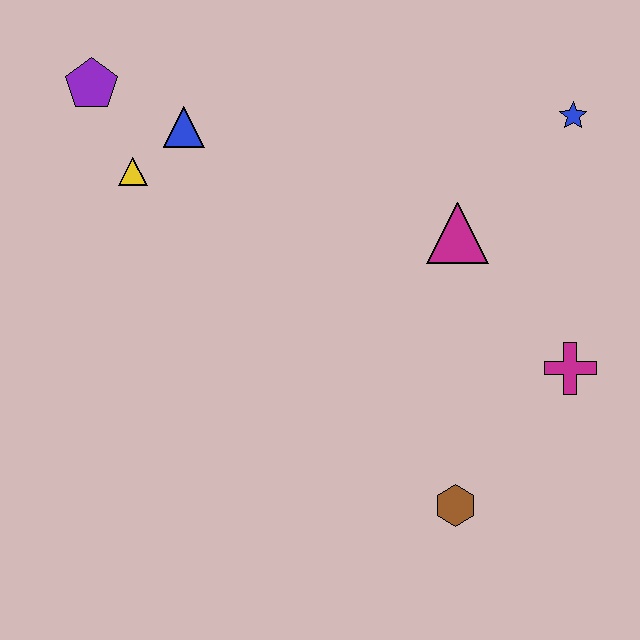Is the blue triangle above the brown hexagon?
Yes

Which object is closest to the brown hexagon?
The magenta cross is closest to the brown hexagon.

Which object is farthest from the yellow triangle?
The magenta cross is farthest from the yellow triangle.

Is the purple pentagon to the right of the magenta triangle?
No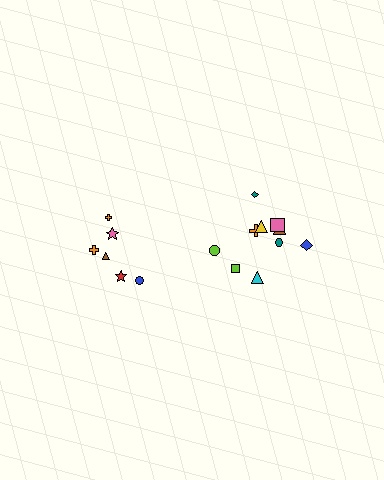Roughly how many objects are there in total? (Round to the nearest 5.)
Roughly 15 objects in total.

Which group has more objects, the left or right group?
The right group.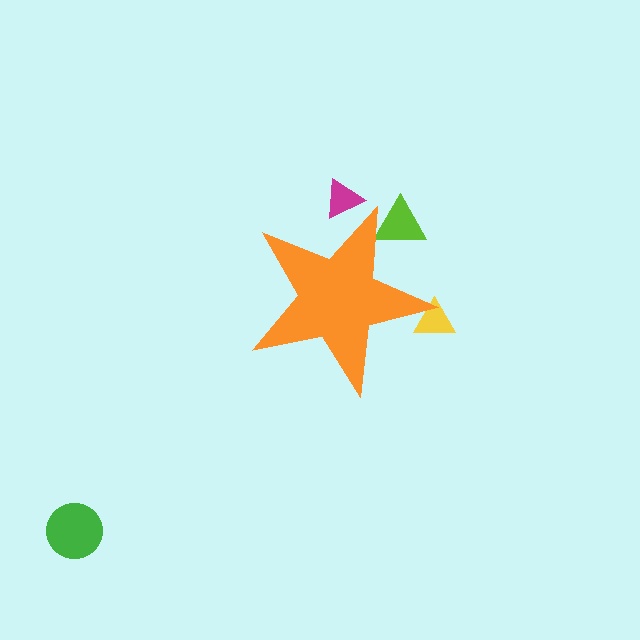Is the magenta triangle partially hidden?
Yes, the magenta triangle is partially hidden behind the orange star.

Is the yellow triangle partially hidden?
Yes, the yellow triangle is partially hidden behind the orange star.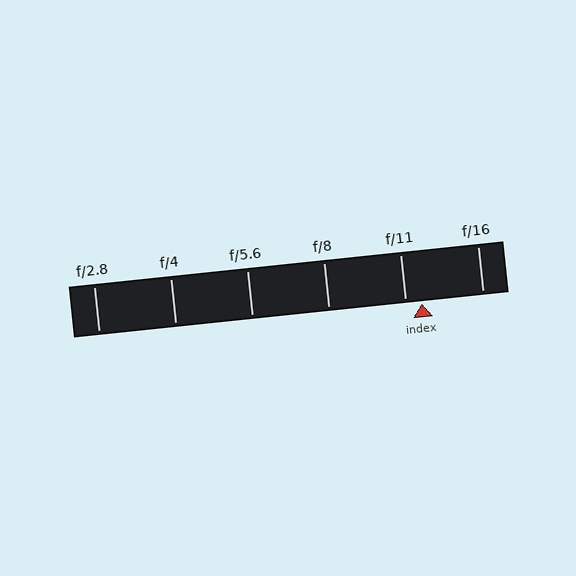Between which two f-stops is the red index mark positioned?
The index mark is between f/11 and f/16.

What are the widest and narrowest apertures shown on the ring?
The widest aperture shown is f/2.8 and the narrowest is f/16.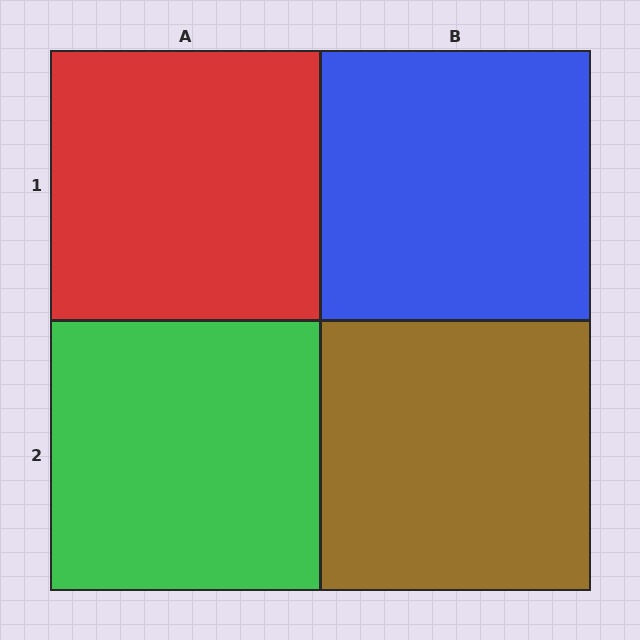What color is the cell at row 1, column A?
Red.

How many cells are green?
1 cell is green.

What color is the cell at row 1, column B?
Blue.